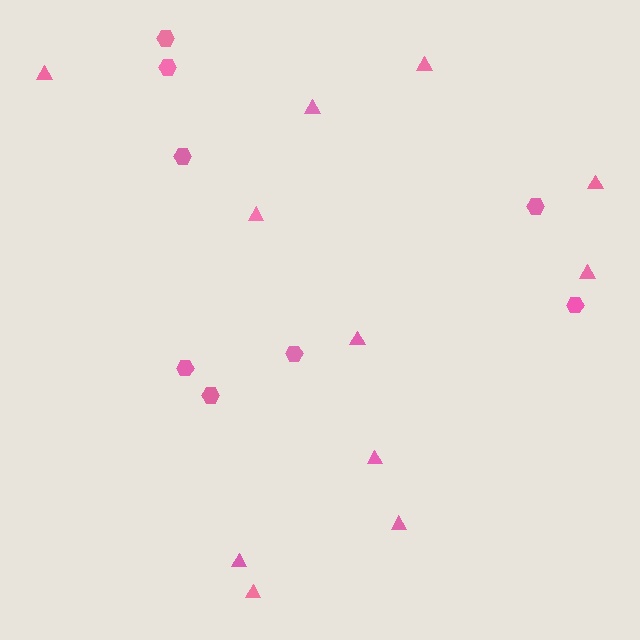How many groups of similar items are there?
There are 2 groups: one group of triangles (11) and one group of hexagons (8).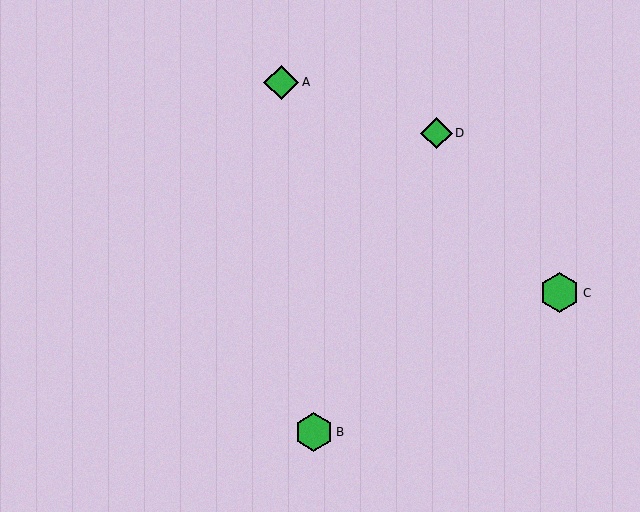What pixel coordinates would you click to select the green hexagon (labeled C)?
Click at (560, 293) to select the green hexagon C.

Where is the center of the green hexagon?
The center of the green hexagon is at (314, 432).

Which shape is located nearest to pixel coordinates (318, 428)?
The green hexagon (labeled B) at (314, 432) is nearest to that location.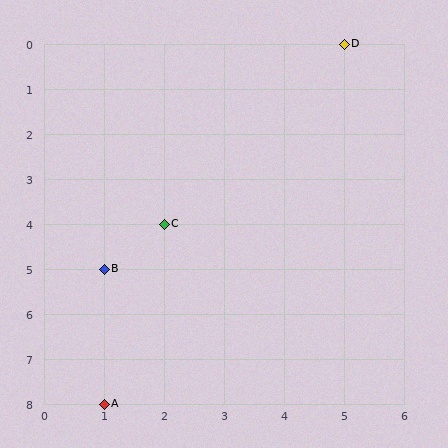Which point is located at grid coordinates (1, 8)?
Point A is at (1, 8).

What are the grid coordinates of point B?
Point B is at grid coordinates (1, 5).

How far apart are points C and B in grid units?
Points C and B are 1 column and 1 row apart (about 1.4 grid units diagonally).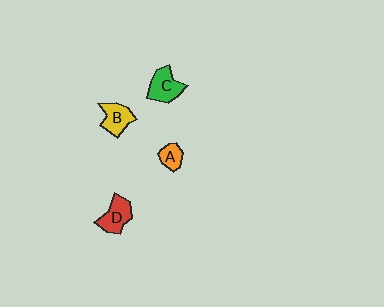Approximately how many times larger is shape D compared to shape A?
Approximately 1.7 times.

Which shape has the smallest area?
Shape A (orange).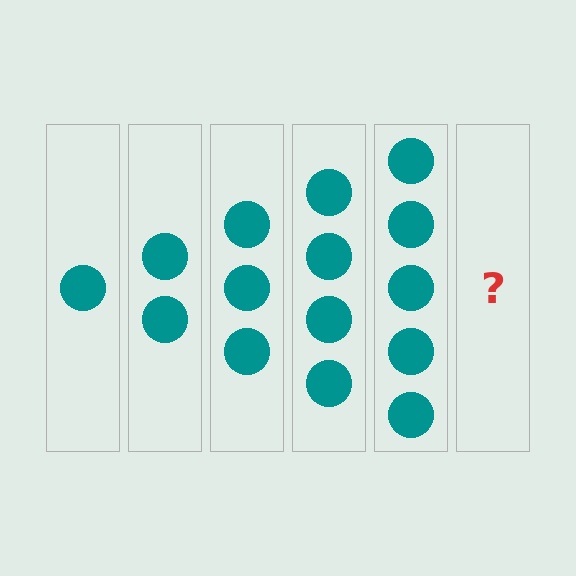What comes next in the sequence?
The next element should be 6 circles.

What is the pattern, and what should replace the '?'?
The pattern is that each step adds one more circle. The '?' should be 6 circles.